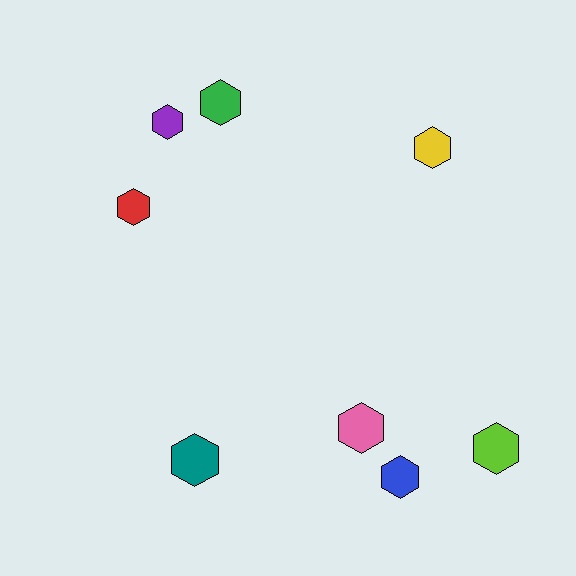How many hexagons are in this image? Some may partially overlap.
There are 8 hexagons.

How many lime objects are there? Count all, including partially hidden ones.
There is 1 lime object.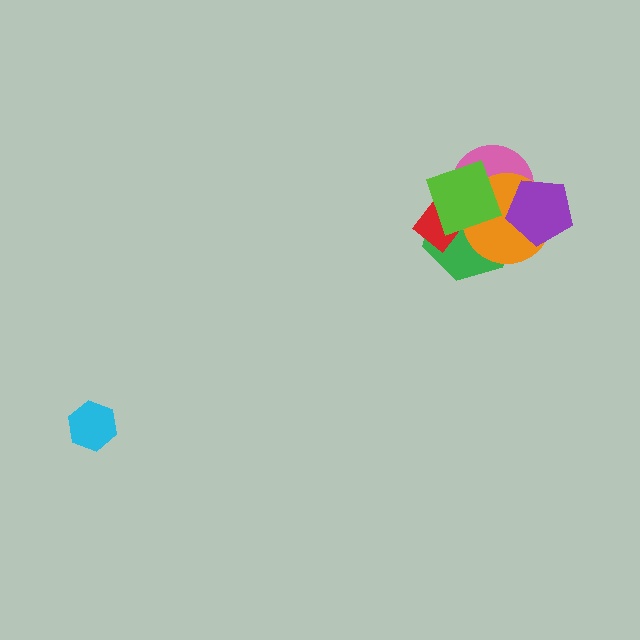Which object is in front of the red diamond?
The lime diamond is in front of the red diamond.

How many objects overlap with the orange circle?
4 objects overlap with the orange circle.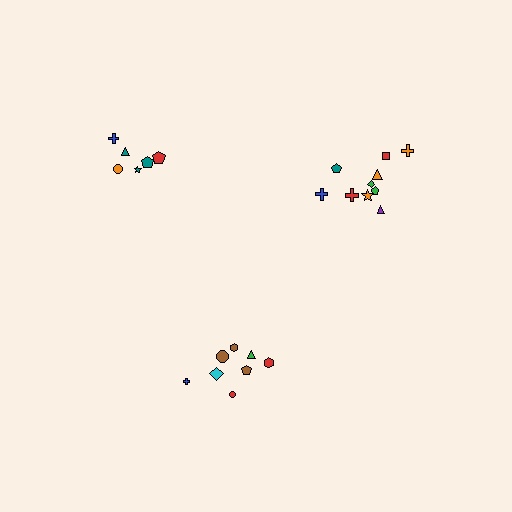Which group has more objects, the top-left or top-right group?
The top-right group.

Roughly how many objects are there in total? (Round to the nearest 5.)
Roughly 25 objects in total.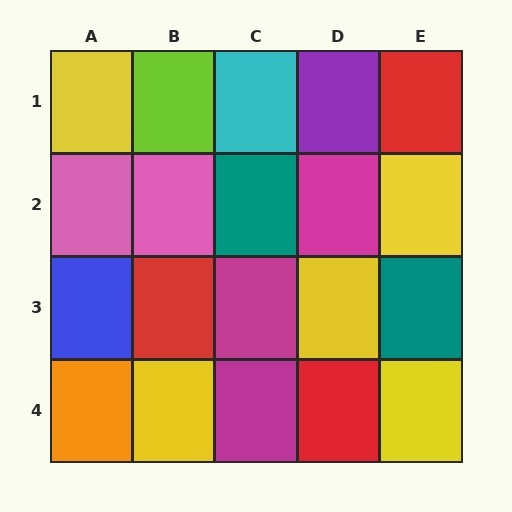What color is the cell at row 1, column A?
Yellow.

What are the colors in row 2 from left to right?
Pink, pink, teal, magenta, yellow.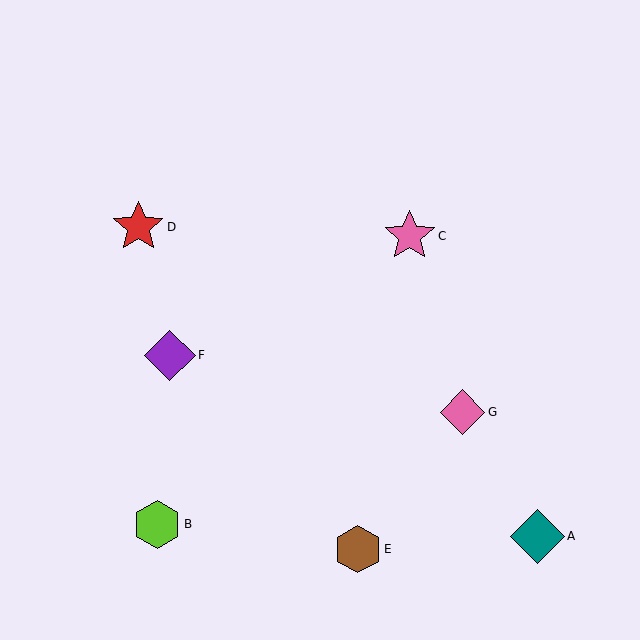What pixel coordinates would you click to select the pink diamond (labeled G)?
Click at (463, 412) to select the pink diamond G.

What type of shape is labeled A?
Shape A is a teal diamond.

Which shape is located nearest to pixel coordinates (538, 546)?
The teal diamond (labeled A) at (537, 536) is nearest to that location.